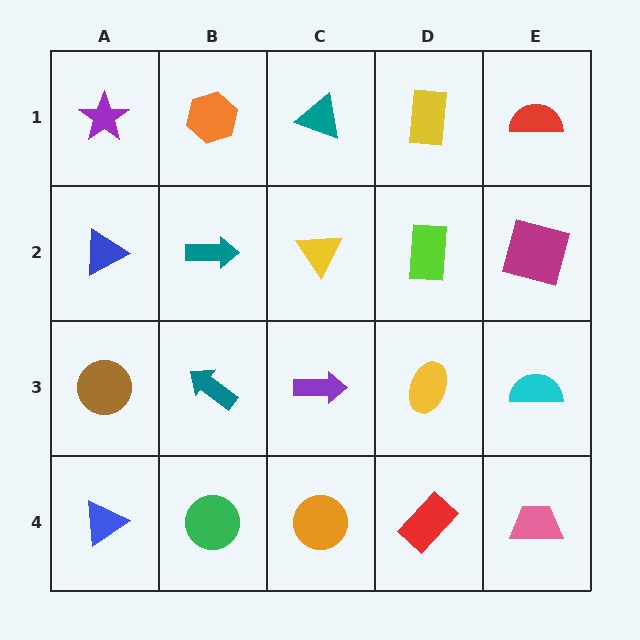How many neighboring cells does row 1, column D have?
3.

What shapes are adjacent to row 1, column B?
A teal arrow (row 2, column B), a purple star (row 1, column A), a teal triangle (row 1, column C).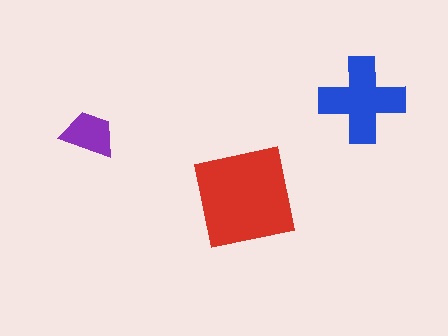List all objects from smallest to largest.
The purple trapezoid, the blue cross, the red square.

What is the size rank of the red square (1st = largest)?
1st.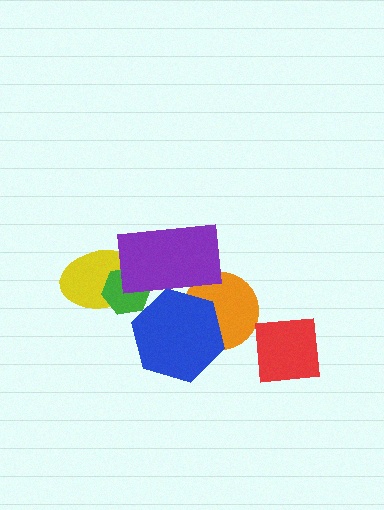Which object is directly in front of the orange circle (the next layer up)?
The blue hexagon is directly in front of the orange circle.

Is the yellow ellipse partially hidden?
Yes, it is partially covered by another shape.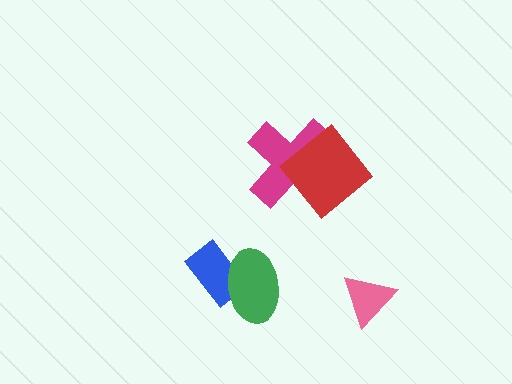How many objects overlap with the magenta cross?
1 object overlaps with the magenta cross.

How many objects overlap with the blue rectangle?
1 object overlaps with the blue rectangle.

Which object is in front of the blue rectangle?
The green ellipse is in front of the blue rectangle.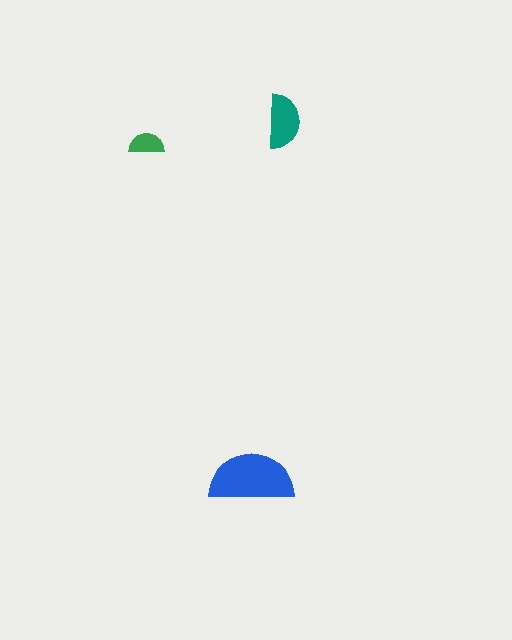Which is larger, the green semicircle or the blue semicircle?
The blue one.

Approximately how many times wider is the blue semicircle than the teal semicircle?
About 1.5 times wider.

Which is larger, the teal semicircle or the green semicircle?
The teal one.